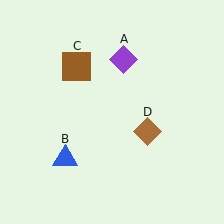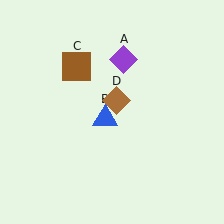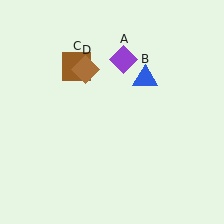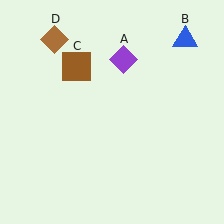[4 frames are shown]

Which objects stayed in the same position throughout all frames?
Purple diamond (object A) and brown square (object C) remained stationary.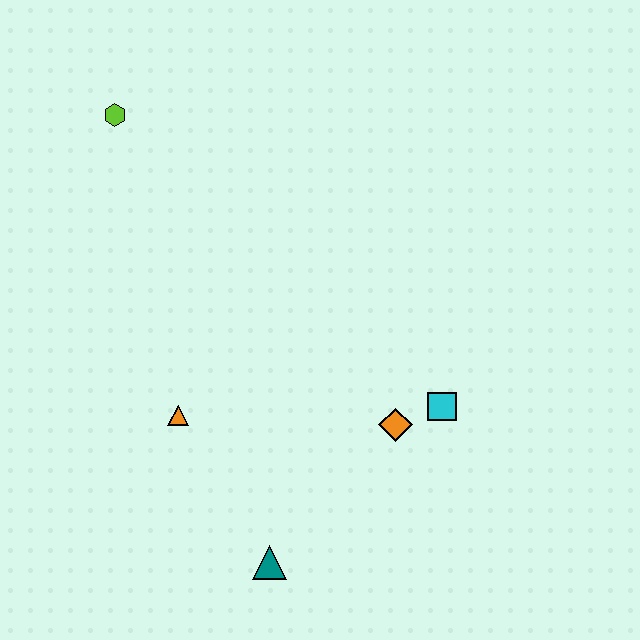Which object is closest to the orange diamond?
The cyan square is closest to the orange diamond.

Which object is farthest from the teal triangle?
The lime hexagon is farthest from the teal triangle.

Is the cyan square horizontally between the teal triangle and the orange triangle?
No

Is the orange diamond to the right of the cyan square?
No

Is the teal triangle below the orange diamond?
Yes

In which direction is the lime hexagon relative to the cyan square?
The lime hexagon is to the left of the cyan square.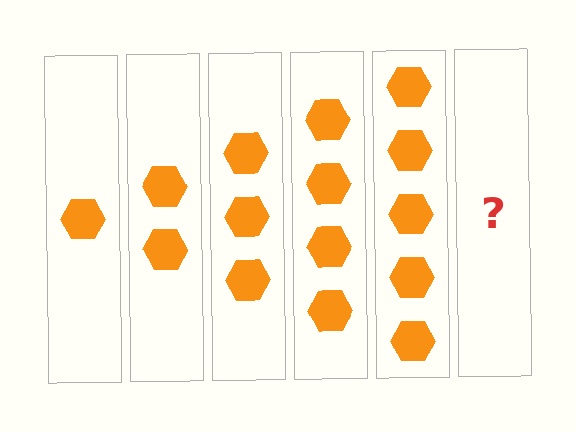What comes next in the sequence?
The next element should be 6 hexagons.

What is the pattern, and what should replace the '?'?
The pattern is that each step adds one more hexagon. The '?' should be 6 hexagons.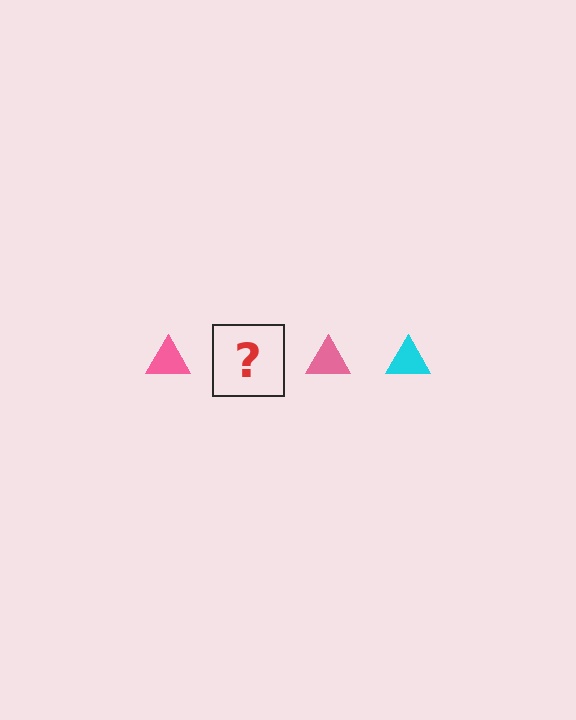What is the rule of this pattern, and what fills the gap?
The rule is that the pattern cycles through pink, cyan triangles. The gap should be filled with a cyan triangle.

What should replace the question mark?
The question mark should be replaced with a cyan triangle.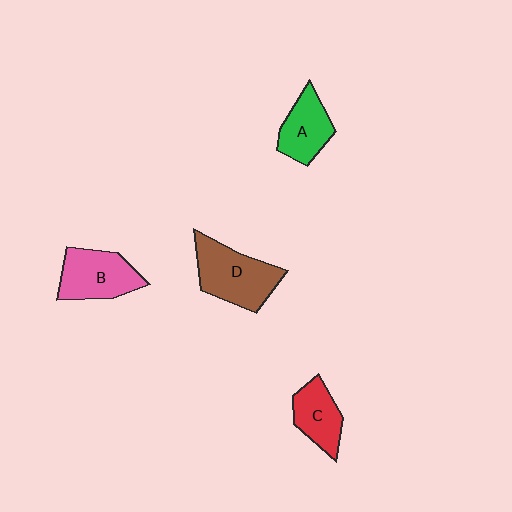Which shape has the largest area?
Shape D (brown).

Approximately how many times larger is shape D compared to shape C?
Approximately 1.6 times.